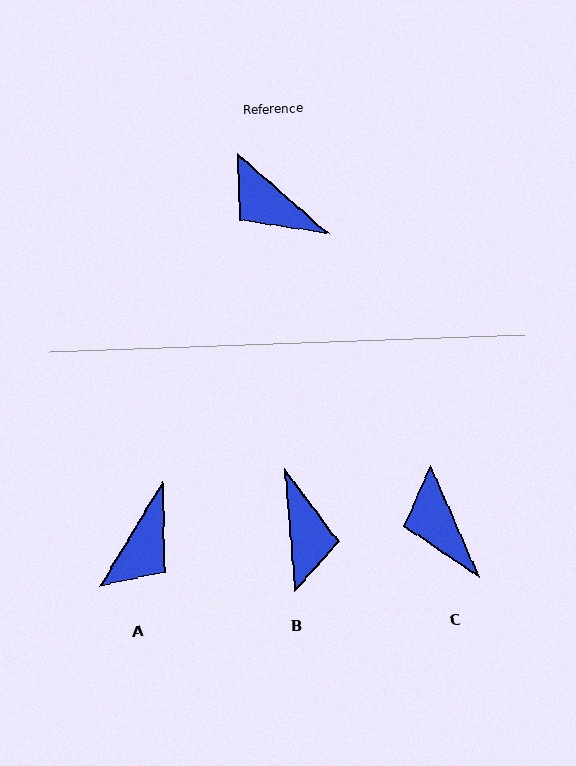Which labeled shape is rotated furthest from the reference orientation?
B, about 136 degrees away.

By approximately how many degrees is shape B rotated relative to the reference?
Approximately 136 degrees counter-clockwise.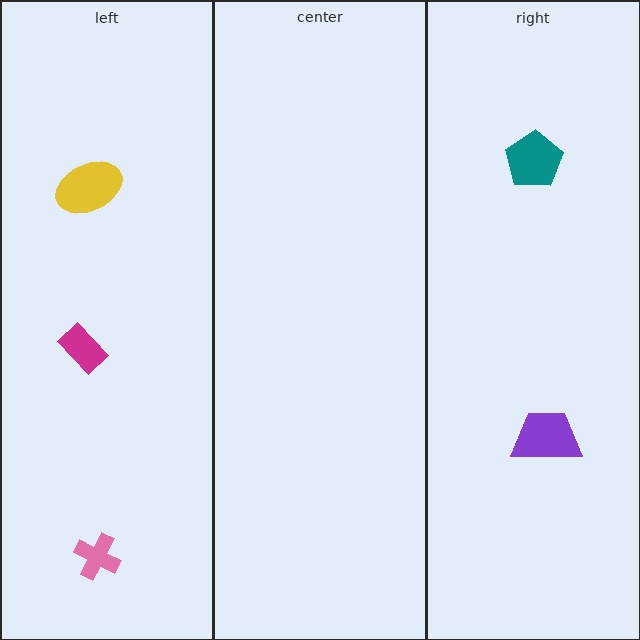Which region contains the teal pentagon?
The right region.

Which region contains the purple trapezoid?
The right region.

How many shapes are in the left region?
3.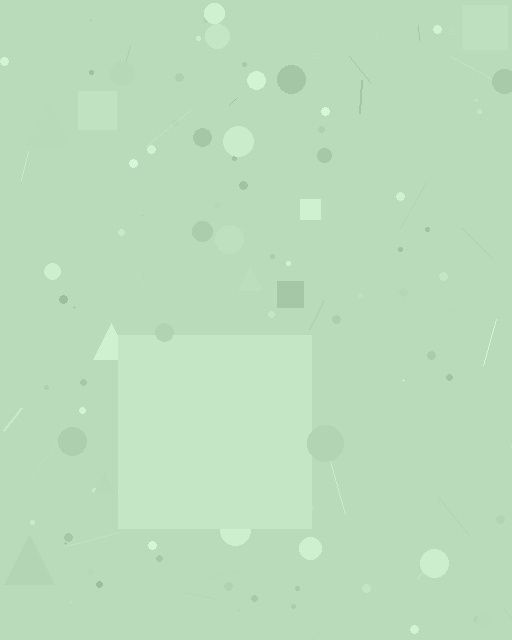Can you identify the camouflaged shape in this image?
The camouflaged shape is a square.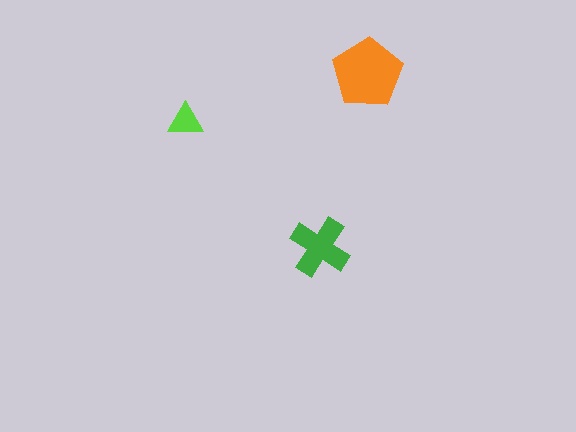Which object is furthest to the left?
The lime triangle is leftmost.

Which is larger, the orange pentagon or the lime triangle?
The orange pentagon.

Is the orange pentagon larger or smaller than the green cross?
Larger.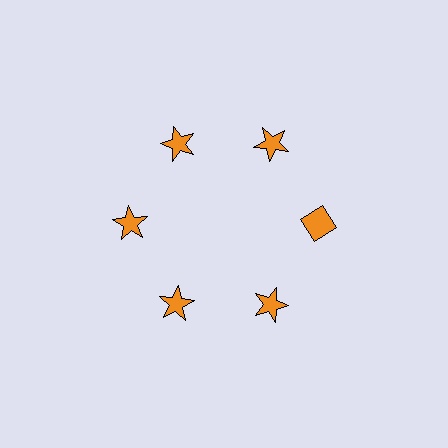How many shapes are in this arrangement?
There are 6 shapes arranged in a ring pattern.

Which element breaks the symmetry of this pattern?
The orange diamond at roughly the 3 o'clock position breaks the symmetry. All other shapes are orange stars.